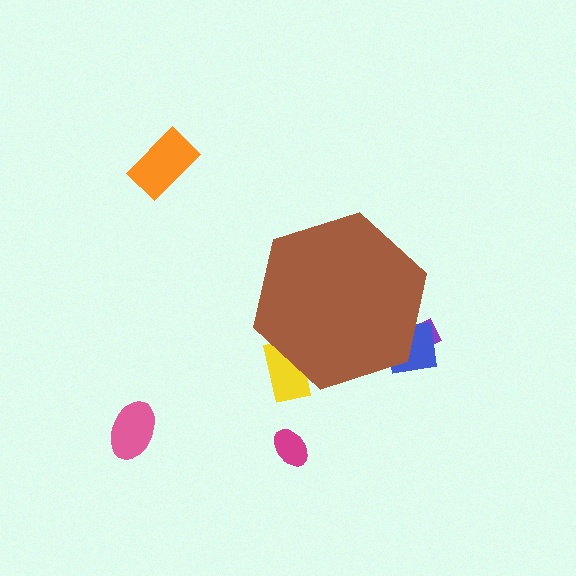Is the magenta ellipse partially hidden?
No, the magenta ellipse is fully visible.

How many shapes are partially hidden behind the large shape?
3 shapes are partially hidden.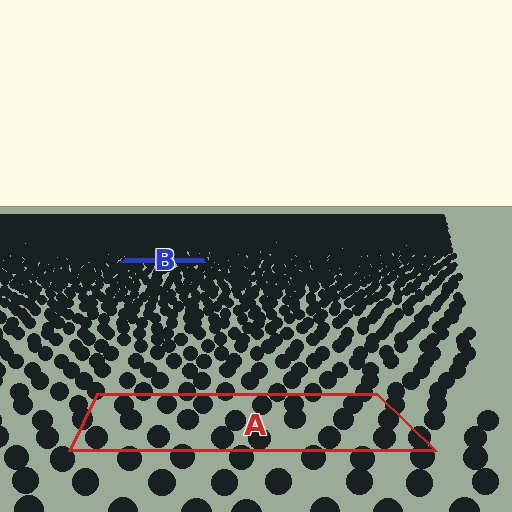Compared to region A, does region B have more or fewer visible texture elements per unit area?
Region B has more texture elements per unit area — they are packed more densely because it is farther away.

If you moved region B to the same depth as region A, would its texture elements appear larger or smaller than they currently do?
They would appear larger. At a closer depth, the same texture elements are projected at a bigger on-screen size.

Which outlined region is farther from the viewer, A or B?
Region B is farther from the viewer — the texture elements inside it appear smaller and more densely packed.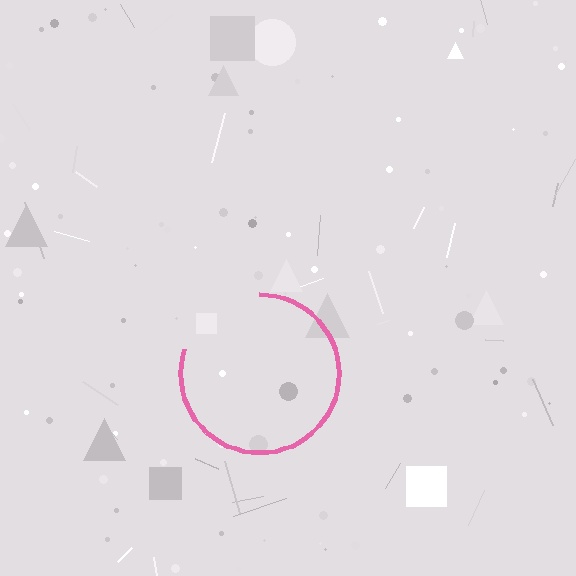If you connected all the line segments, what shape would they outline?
They would outline a circle.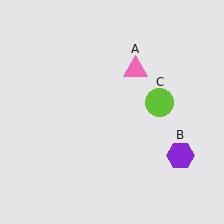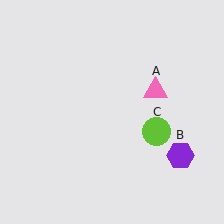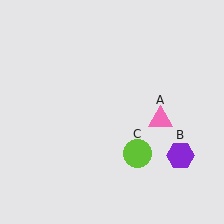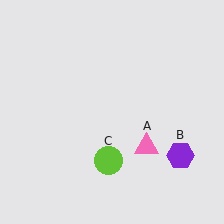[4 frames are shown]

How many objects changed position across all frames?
2 objects changed position: pink triangle (object A), lime circle (object C).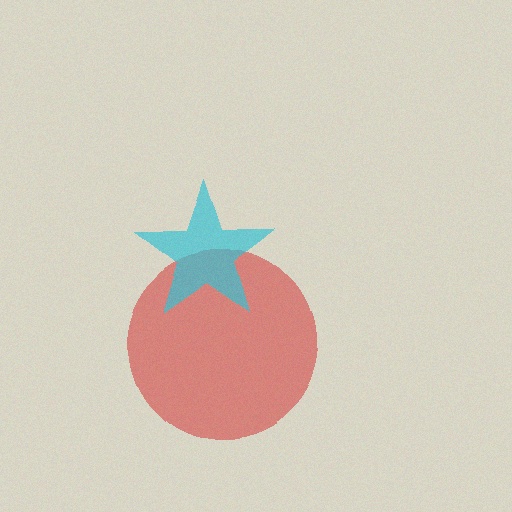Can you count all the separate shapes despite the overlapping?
Yes, there are 2 separate shapes.